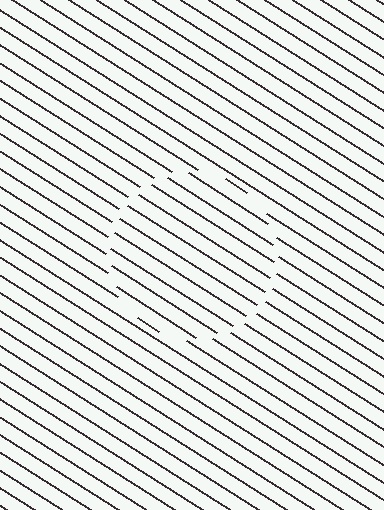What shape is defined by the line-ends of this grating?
An illusory circle. The interior of the shape contains the same grating, shifted by half a period — the contour is defined by the phase discontinuity where line-ends from the inner and outer gratings abut.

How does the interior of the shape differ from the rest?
The interior of the shape contains the same grating, shifted by half a period — the contour is defined by the phase discontinuity where line-ends from the inner and outer gratings abut.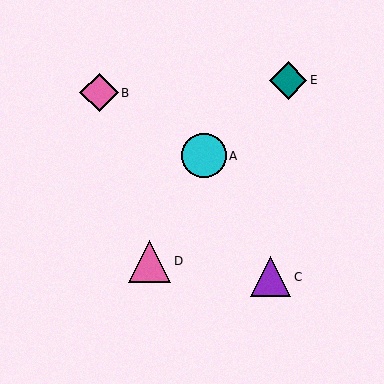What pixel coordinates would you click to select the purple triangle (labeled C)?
Click at (271, 277) to select the purple triangle C.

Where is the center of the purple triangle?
The center of the purple triangle is at (271, 277).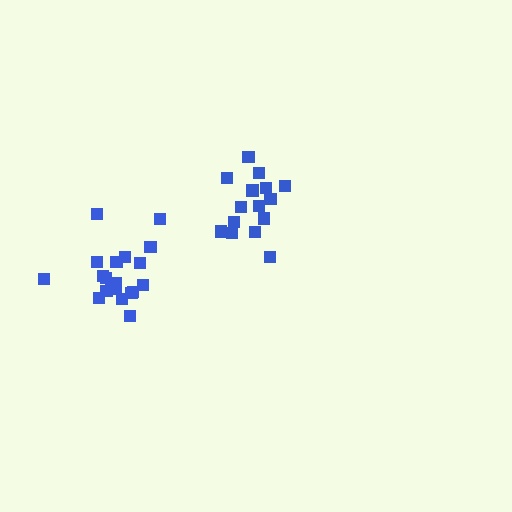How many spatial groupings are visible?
There are 2 spatial groupings.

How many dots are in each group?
Group 1: 20 dots, Group 2: 15 dots (35 total).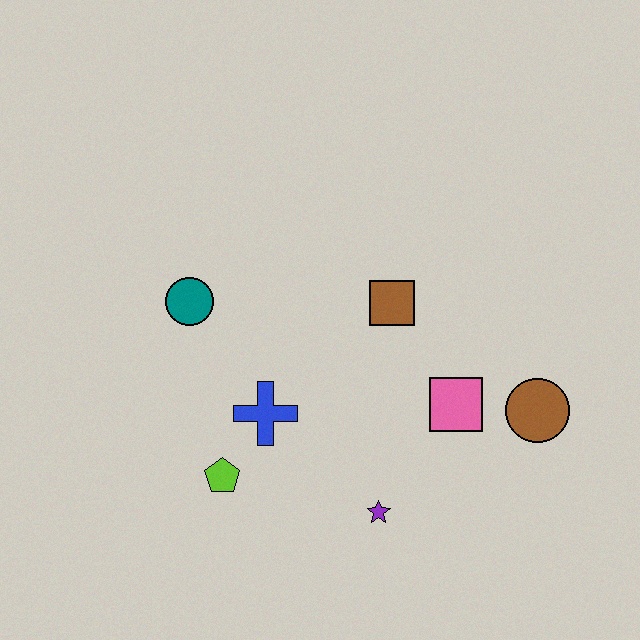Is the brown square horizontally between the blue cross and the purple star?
No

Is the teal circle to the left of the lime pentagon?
Yes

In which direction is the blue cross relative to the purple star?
The blue cross is to the left of the purple star.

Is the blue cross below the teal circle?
Yes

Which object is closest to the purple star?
The pink square is closest to the purple star.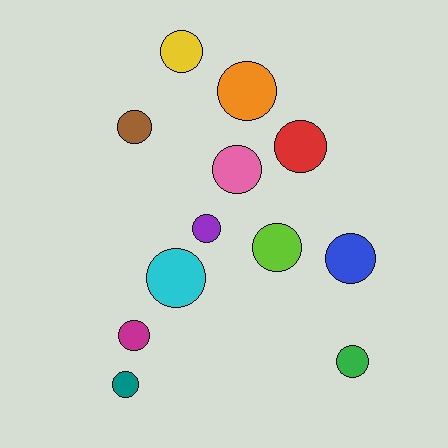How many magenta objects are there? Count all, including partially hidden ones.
There is 1 magenta object.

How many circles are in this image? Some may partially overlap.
There are 12 circles.